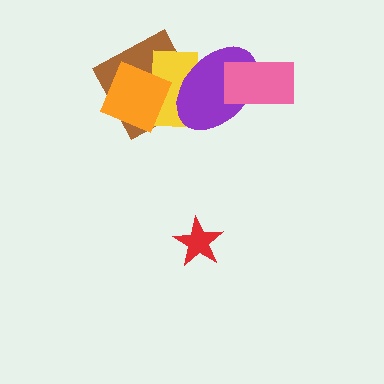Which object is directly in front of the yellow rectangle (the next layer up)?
The orange square is directly in front of the yellow rectangle.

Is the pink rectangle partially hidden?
No, no other shape covers it.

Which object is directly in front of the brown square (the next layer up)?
The yellow rectangle is directly in front of the brown square.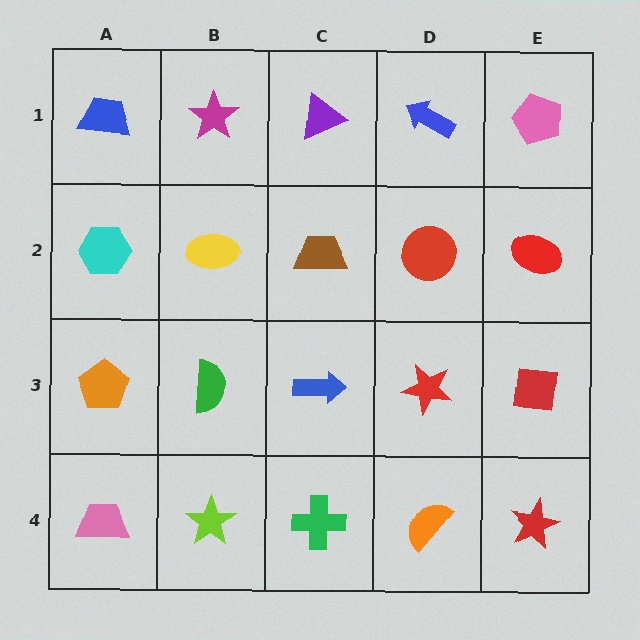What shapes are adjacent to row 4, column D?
A red star (row 3, column D), a green cross (row 4, column C), a red star (row 4, column E).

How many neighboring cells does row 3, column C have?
4.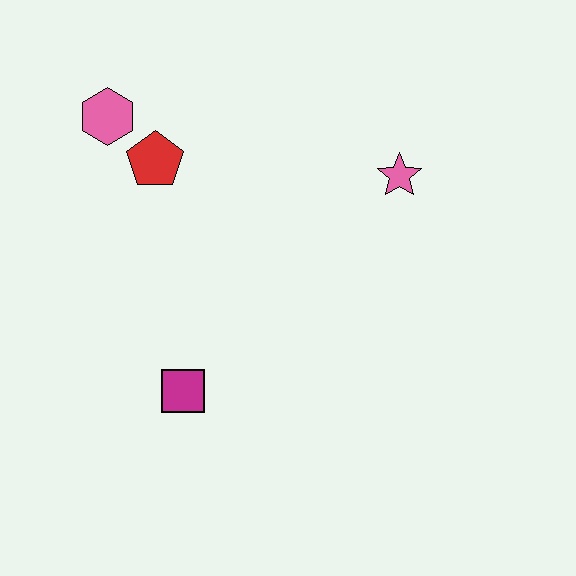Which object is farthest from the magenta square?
The pink star is farthest from the magenta square.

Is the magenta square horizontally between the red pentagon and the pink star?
Yes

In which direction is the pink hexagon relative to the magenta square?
The pink hexagon is above the magenta square.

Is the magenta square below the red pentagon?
Yes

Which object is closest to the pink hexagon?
The red pentagon is closest to the pink hexagon.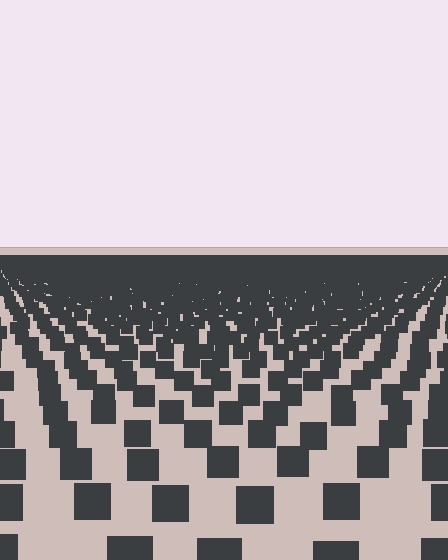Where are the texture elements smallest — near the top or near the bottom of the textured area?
Near the top.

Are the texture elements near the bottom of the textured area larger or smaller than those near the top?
Larger. Near the bottom, elements are closer to the viewer and appear at a bigger on-screen size.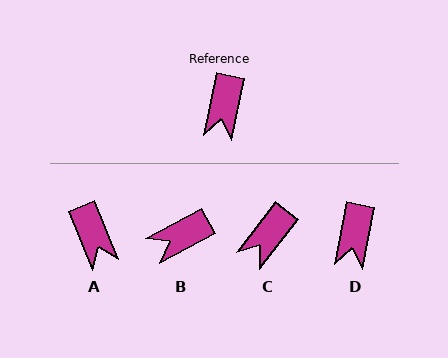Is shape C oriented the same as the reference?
No, it is off by about 26 degrees.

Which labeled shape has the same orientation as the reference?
D.